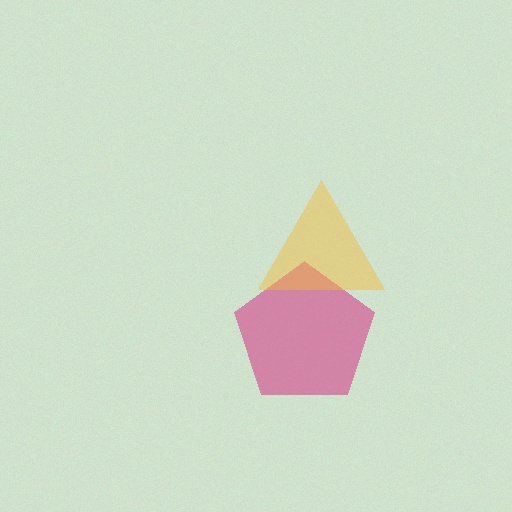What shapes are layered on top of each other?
The layered shapes are: a magenta pentagon, a yellow triangle.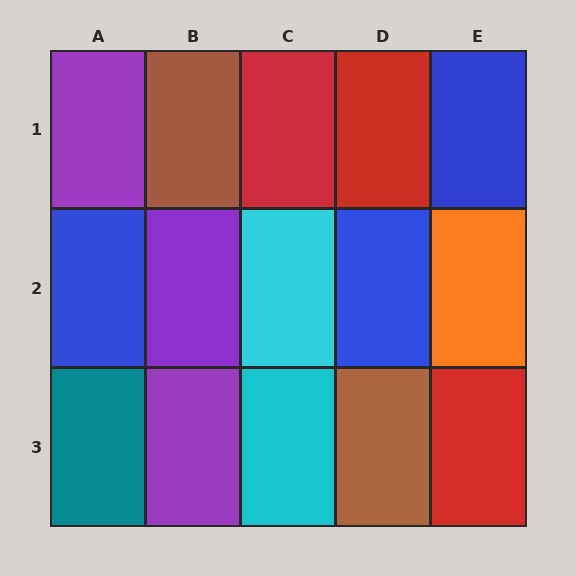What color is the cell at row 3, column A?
Teal.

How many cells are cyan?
2 cells are cyan.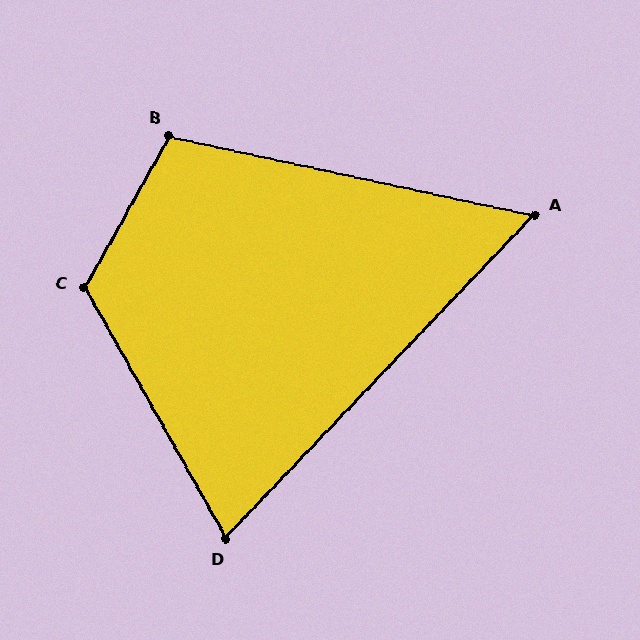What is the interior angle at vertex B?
Approximately 107 degrees (obtuse).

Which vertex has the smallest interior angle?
A, at approximately 59 degrees.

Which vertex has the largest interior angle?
C, at approximately 121 degrees.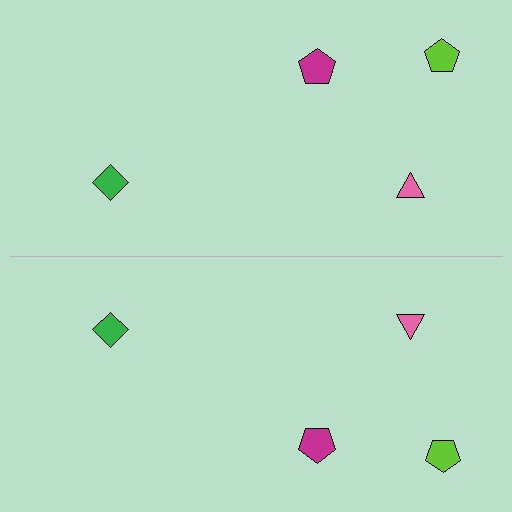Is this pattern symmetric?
Yes, this pattern has bilateral (reflection) symmetry.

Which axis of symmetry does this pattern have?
The pattern has a horizontal axis of symmetry running through the center of the image.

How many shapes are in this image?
There are 8 shapes in this image.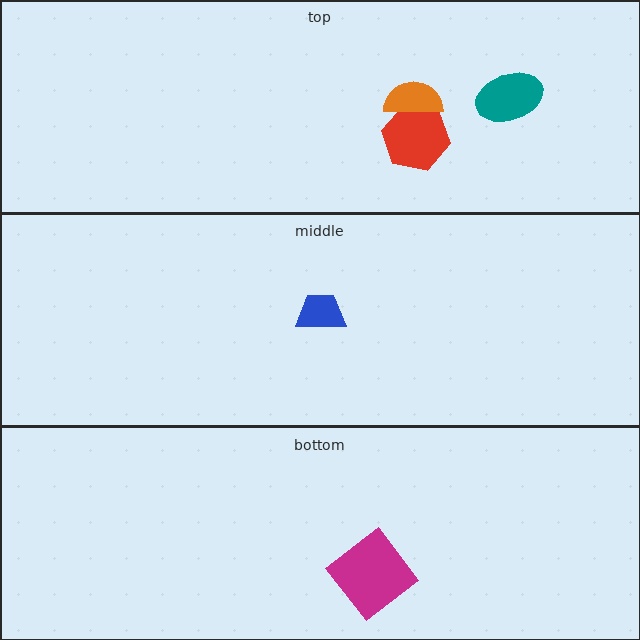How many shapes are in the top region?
3.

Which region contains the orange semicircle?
The top region.